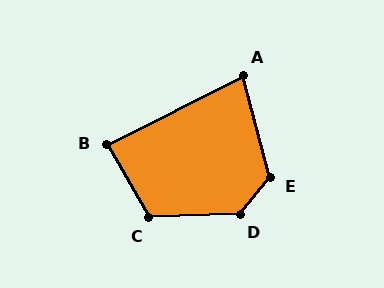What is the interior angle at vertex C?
Approximately 118 degrees (obtuse).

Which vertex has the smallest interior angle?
A, at approximately 78 degrees.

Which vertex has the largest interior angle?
D, at approximately 131 degrees.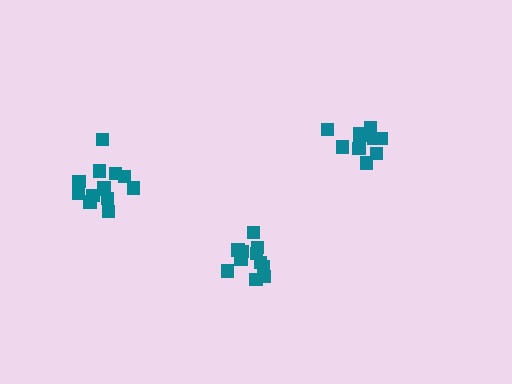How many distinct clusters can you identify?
There are 3 distinct clusters.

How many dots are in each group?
Group 1: 13 dots, Group 2: 11 dots, Group 3: 10 dots (34 total).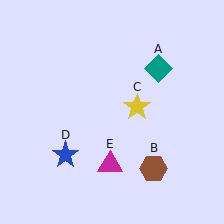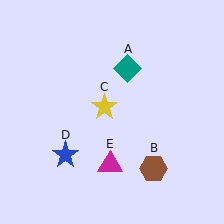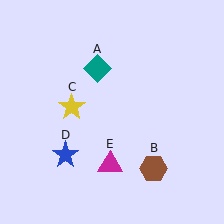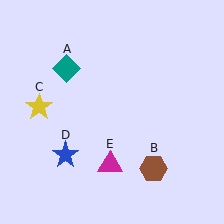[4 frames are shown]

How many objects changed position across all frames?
2 objects changed position: teal diamond (object A), yellow star (object C).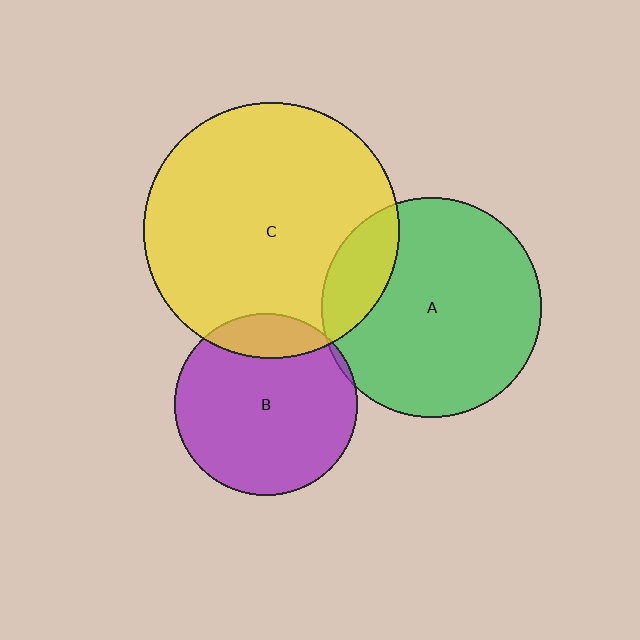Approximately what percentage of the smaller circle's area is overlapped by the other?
Approximately 15%.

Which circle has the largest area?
Circle C (yellow).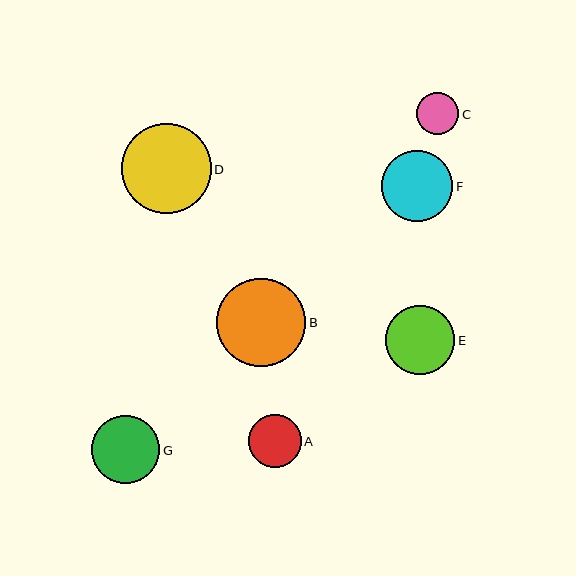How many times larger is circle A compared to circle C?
Circle A is approximately 1.2 times the size of circle C.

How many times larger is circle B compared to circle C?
Circle B is approximately 2.1 times the size of circle C.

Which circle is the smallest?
Circle C is the smallest with a size of approximately 43 pixels.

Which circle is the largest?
Circle D is the largest with a size of approximately 90 pixels.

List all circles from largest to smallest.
From largest to smallest: D, B, F, E, G, A, C.